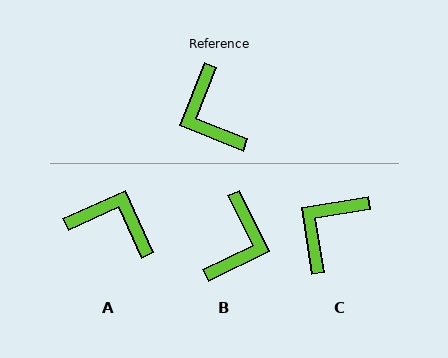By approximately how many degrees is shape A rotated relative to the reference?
Approximately 134 degrees clockwise.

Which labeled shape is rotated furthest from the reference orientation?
B, about 138 degrees away.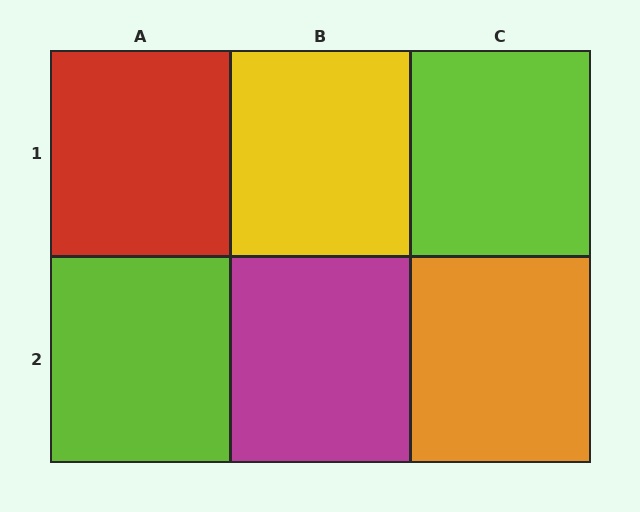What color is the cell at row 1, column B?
Yellow.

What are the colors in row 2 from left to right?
Lime, magenta, orange.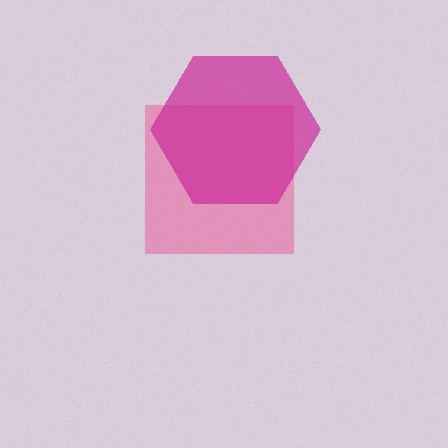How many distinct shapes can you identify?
There are 2 distinct shapes: a pink square, a magenta hexagon.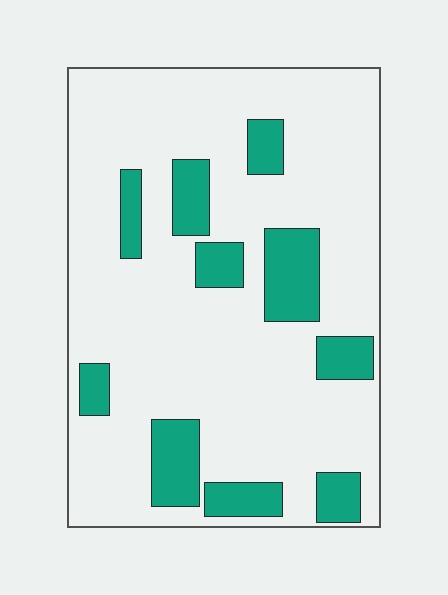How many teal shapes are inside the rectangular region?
10.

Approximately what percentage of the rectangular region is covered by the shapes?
Approximately 20%.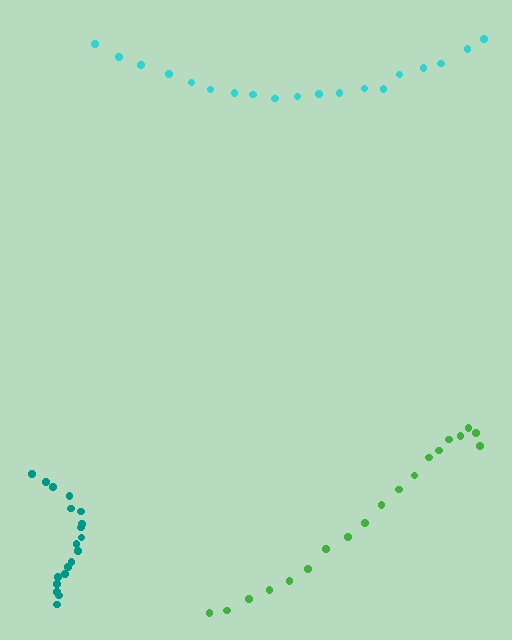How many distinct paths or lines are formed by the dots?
There are 3 distinct paths.